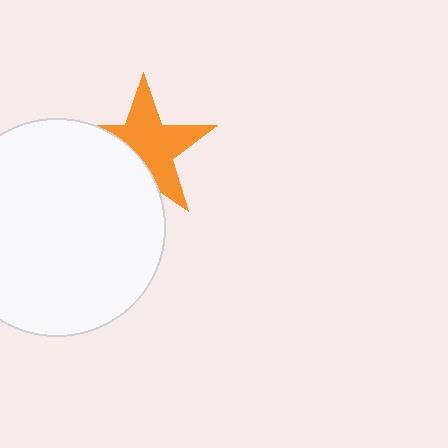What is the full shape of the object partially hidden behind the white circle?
The partially hidden object is an orange star.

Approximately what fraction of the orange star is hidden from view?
Roughly 36% of the orange star is hidden behind the white circle.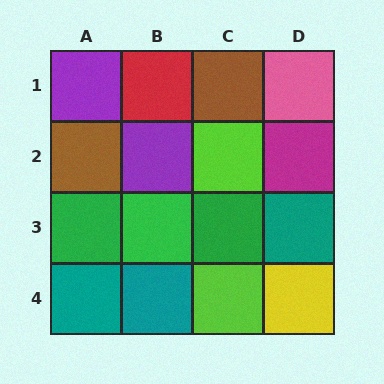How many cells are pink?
1 cell is pink.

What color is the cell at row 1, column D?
Pink.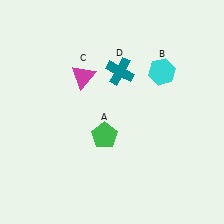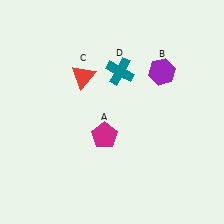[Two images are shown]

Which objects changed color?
A changed from green to magenta. B changed from cyan to purple. C changed from magenta to red.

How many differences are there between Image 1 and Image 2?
There are 3 differences between the two images.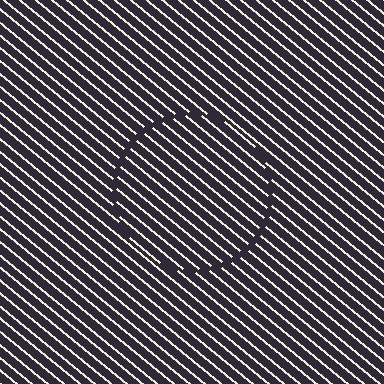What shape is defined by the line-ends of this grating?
An illusory circle. The interior of the shape contains the same grating, shifted by half a period — the contour is defined by the phase discontinuity where line-ends from the inner and outer gratings abut.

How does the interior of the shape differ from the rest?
The interior of the shape contains the same grating, shifted by half a period — the contour is defined by the phase discontinuity where line-ends from the inner and outer gratings abut.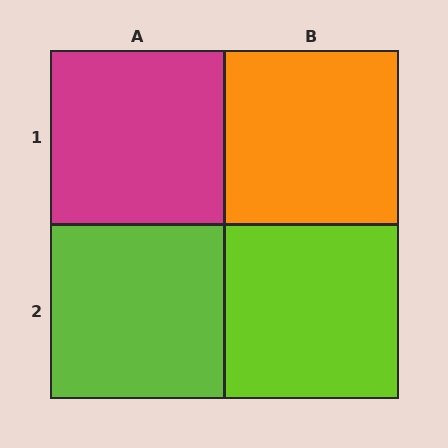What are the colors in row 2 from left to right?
Lime, lime.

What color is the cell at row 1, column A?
Magenta.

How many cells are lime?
2 cells are lime.